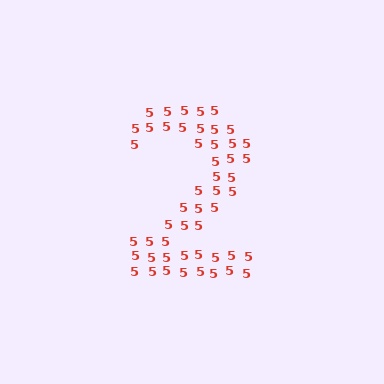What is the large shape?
The large shape is the digit 2.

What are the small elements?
The small elements are digit 5's.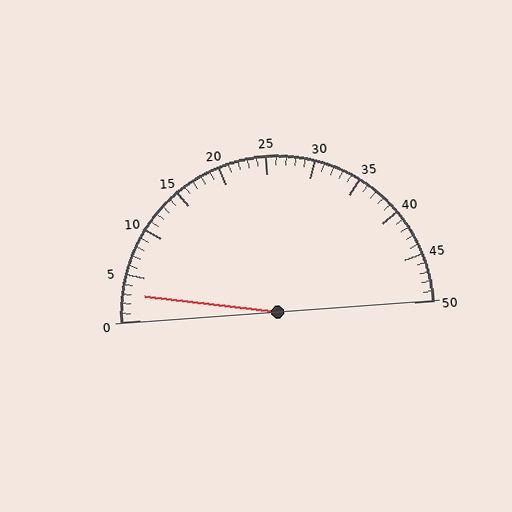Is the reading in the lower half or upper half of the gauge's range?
The reading is in the lower half of the range (0 to 50).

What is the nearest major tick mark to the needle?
The nearest major tick mark is 5.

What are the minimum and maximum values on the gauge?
The gauge ranges from 0 to 50.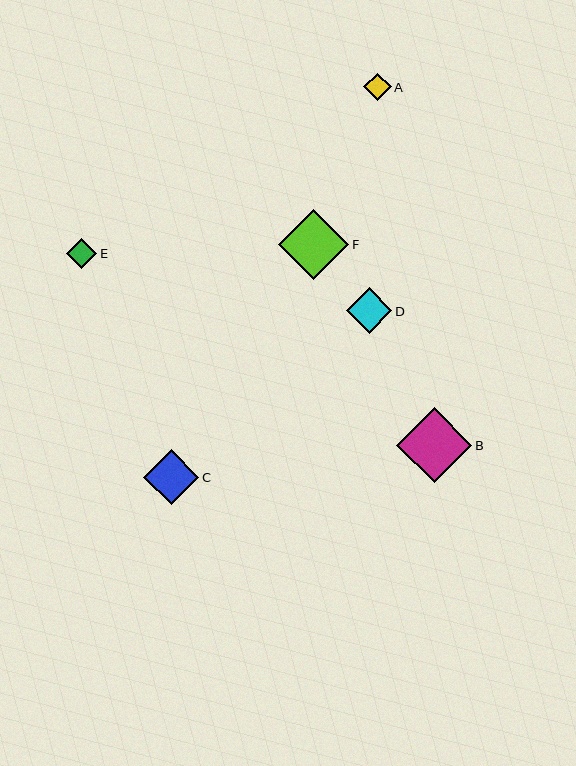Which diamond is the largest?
Diamond B is the largest with a size of approximately 75 pixels.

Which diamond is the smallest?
Diamond A is the smallest with a size of approximately 27 pixels.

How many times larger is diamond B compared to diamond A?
Diamond B is approximately 2.8 times the size of diamond A.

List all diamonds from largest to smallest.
From largest to smallest: B, F, C, D, E, A.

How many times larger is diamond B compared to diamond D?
Diamond B is approximately 1.6 times the size of diamond D.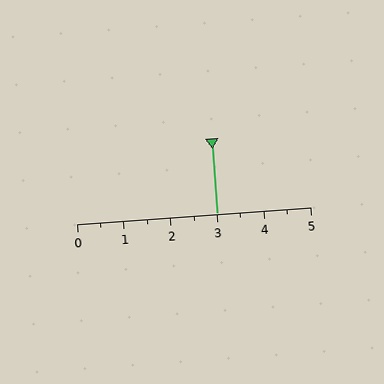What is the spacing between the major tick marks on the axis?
The major ticks are spaced 1 apart.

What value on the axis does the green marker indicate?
The marker indicates approximately 3.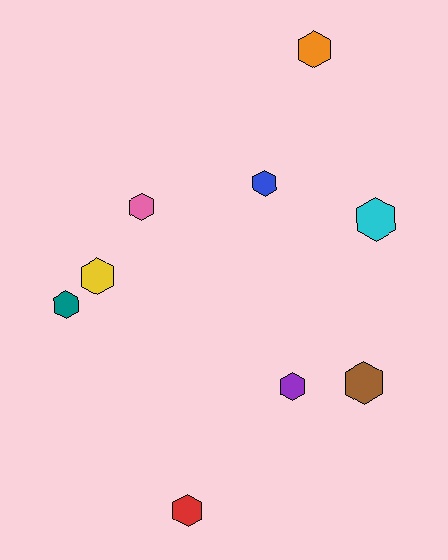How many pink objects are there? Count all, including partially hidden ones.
There is 1 pink object.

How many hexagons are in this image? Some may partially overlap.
There are 9 hexagons.